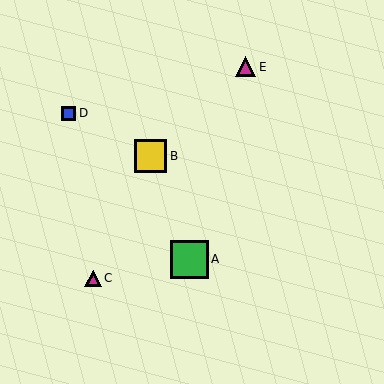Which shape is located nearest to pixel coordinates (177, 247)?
The green square (labeled A) at (189, 259) is nearest to that location.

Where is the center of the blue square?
The center of the blue square is at (69, 113).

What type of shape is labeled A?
Shape A is a green square.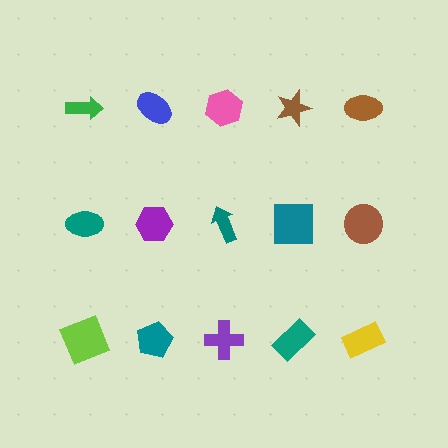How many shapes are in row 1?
5 shapes.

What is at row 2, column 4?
A teal square.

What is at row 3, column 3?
A purple cross.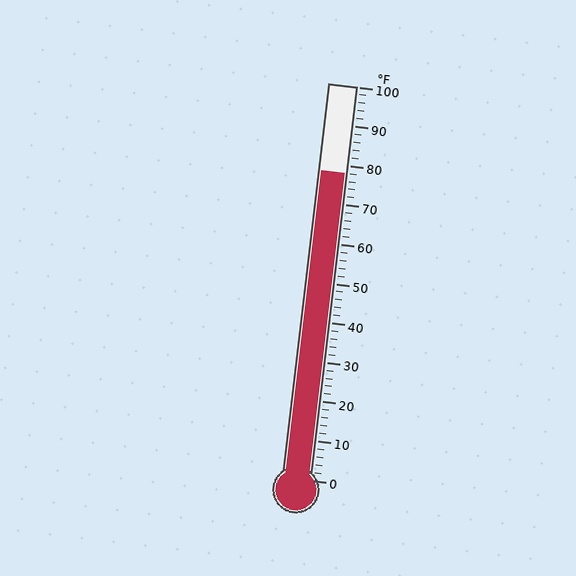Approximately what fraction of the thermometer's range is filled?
The thermometer is filled to approximately 80% of its range.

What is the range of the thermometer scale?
The thermometer scale ranges from 0°F to 100°F.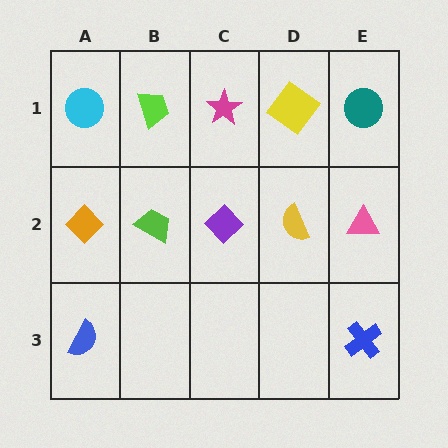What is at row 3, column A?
A blue semicircle.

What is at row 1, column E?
A teal circle.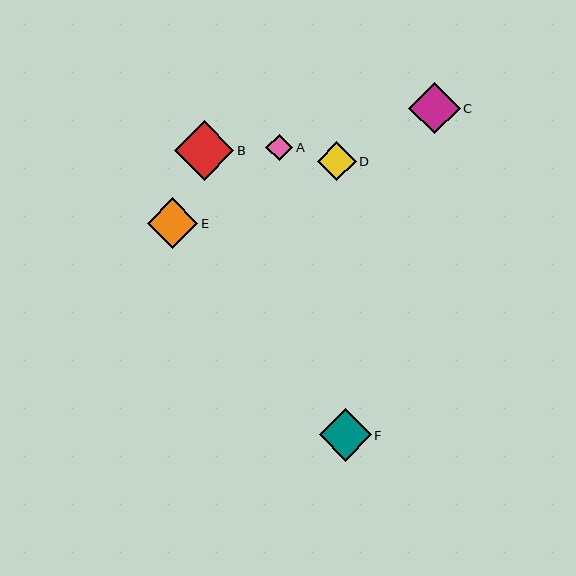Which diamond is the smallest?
Diamond A is the smallest with a size of approximately 27 pixels.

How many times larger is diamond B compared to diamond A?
Diamond B is approximately 2.2 times the size of diamond A.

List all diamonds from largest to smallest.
From largest to smallest: B, F, C, E, D, A.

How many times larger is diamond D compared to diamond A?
Diamond D is approximately 1.5 times the size of diamond A.